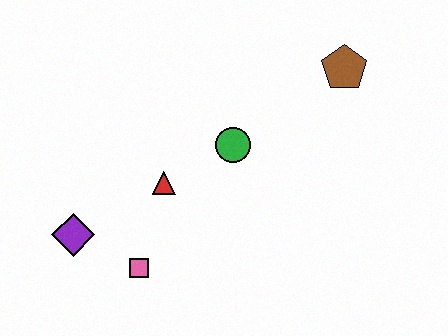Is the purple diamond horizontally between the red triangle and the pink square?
No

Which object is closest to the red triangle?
The green circle is closest to the red triangle.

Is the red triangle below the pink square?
No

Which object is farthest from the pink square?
The brown pentagon is farthest from the pink square.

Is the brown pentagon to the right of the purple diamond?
Yes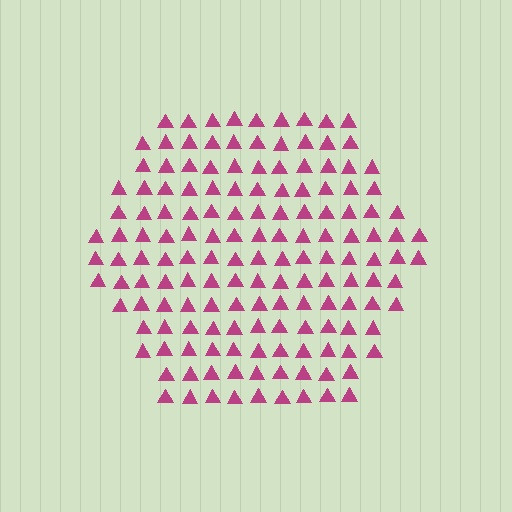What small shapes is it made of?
It is made of small triangles.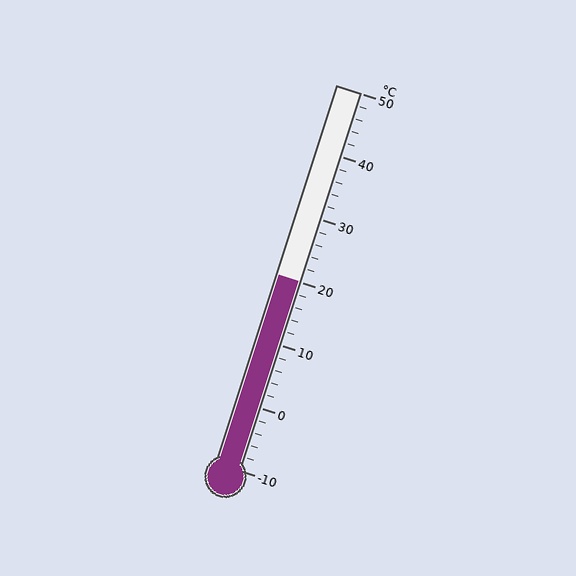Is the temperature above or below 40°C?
The temperature is below 40°C.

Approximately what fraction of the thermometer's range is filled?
The thermometer is filled to approximately 50% of its range.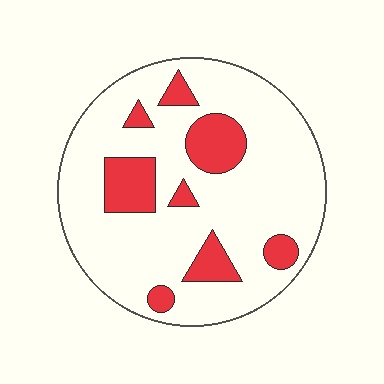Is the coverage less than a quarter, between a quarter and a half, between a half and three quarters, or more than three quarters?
Less than a quarter.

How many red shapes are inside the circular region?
8.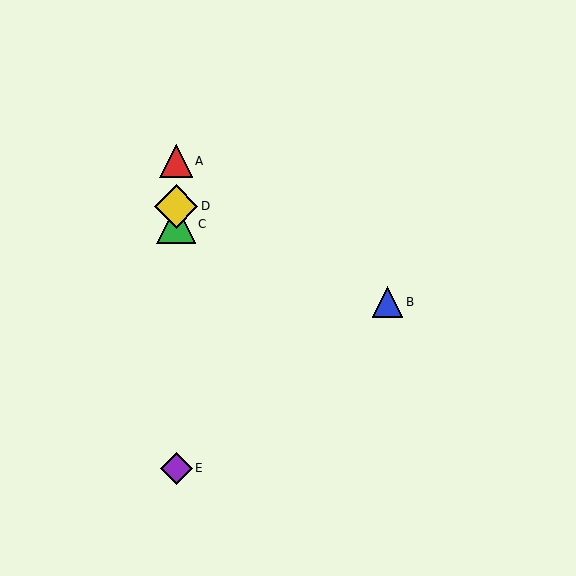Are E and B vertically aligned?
No, E is at x≈176 and B is at x≈388.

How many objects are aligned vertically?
4 objects (A, C, D, E) are aligned vertically.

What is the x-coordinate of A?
Object A is at x≈176.